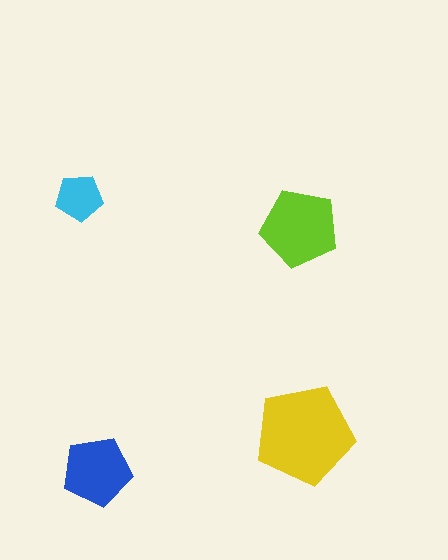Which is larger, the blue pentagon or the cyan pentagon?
The blue one.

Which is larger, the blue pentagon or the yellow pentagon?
The yellow one.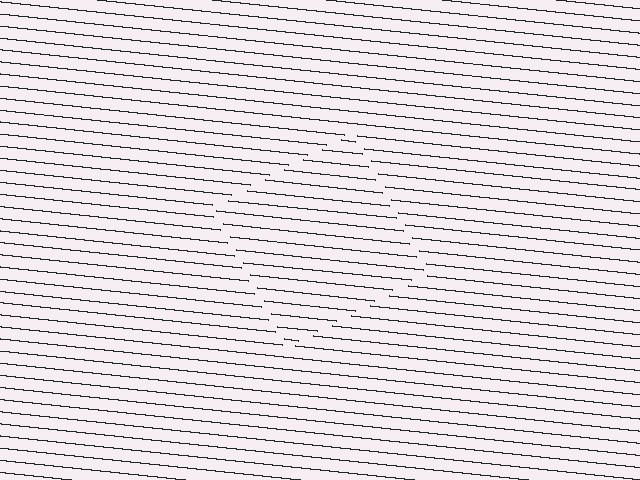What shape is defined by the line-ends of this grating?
An illusory square. The interior of the shape contains the same grating, shifted by half a period — the contour is defined by the phase discontinuity where line-ends from the inner and outer gratings abut.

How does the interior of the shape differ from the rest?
The interior of the shape contains the same grating, shifted by half a period — the contour is defined by the phase discontinuity where line-ends from the inner and outer gratings abut.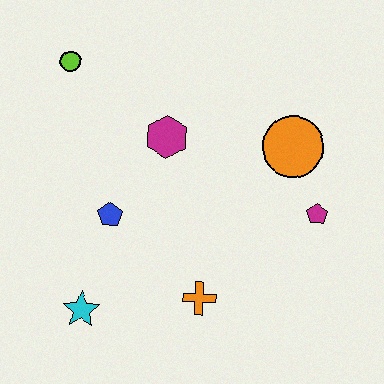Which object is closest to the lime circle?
The magenta hexagon is closest to the lime circle.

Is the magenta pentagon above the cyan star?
Yes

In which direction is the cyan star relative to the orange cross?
The cyan star is to the left of the orange cross.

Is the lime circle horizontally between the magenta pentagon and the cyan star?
No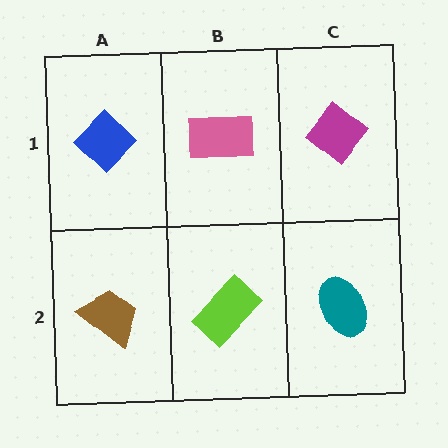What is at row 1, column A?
A blue diamond.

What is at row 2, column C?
A teal ellipse.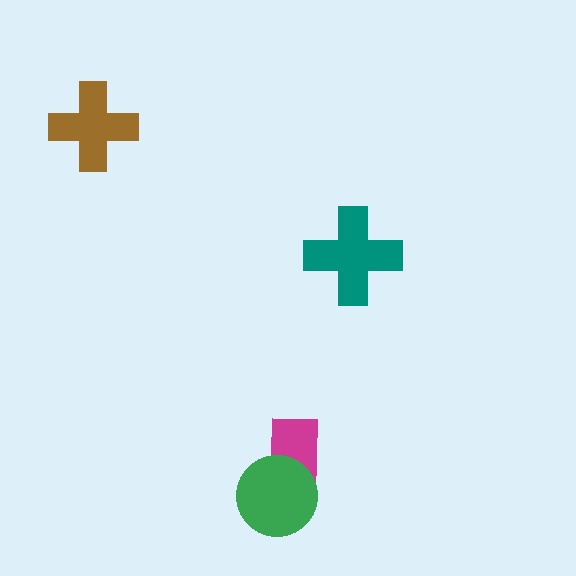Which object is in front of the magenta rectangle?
The green circle is in front of the magenta rectangle.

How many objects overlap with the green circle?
1 object overlaps with the green circle.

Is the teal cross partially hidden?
No, no other shape covers it.